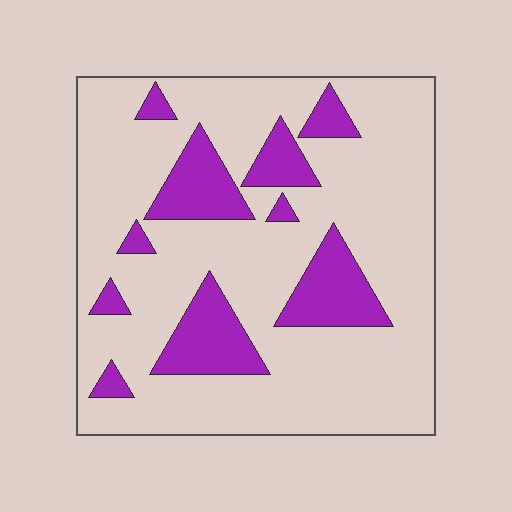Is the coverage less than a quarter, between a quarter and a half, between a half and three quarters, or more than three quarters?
Less than a quarter.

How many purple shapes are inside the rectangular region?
10.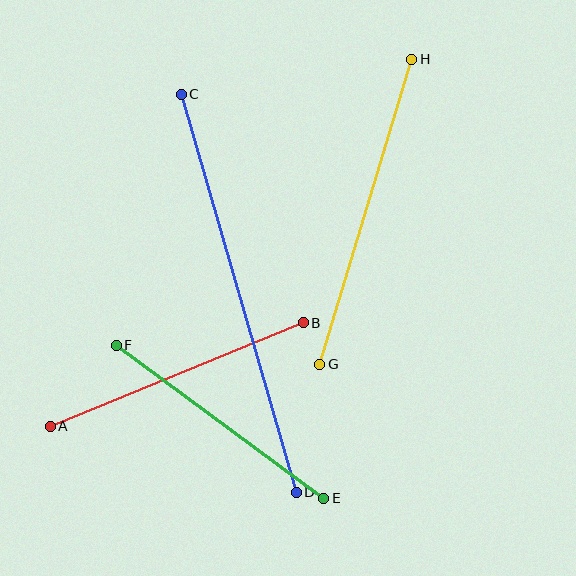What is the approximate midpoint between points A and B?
The midpoint is at approximately (177, 374) pixels.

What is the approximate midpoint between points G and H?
The midpoint is at approximately (366, 212) pixels.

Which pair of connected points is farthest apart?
Points C and D are farthest apart.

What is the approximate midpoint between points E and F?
The midpoint is at approximately (220, 422) pixels.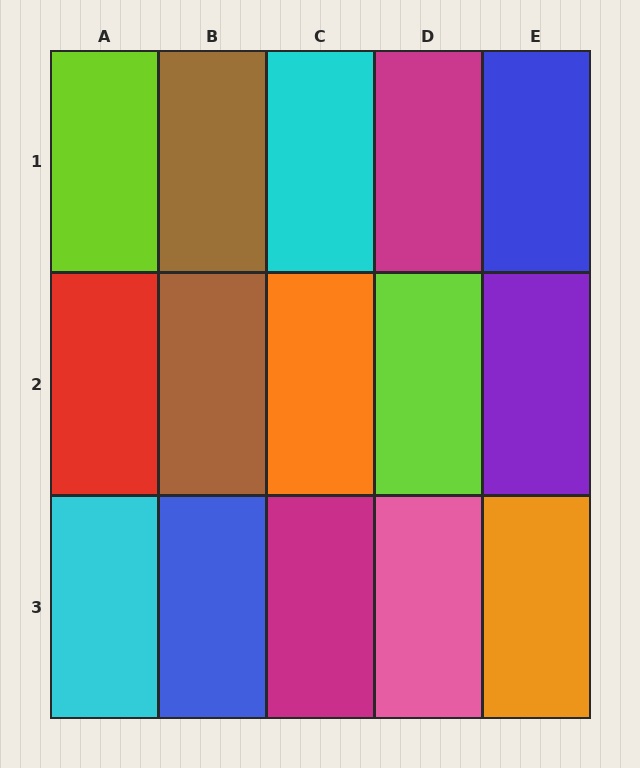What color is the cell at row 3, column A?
Cyan.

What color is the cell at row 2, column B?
Brown.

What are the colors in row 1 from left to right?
Lime, brown, cyan, magenta, blue.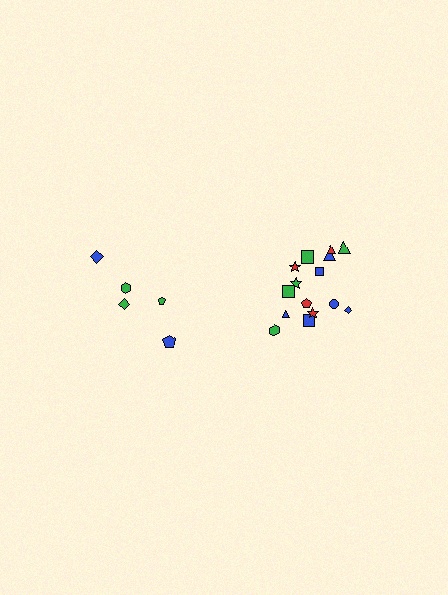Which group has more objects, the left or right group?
The right group.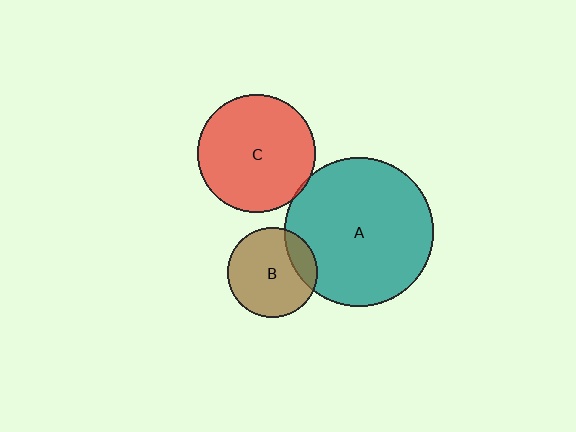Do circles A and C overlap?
Yes.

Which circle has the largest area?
Circle A (teal).